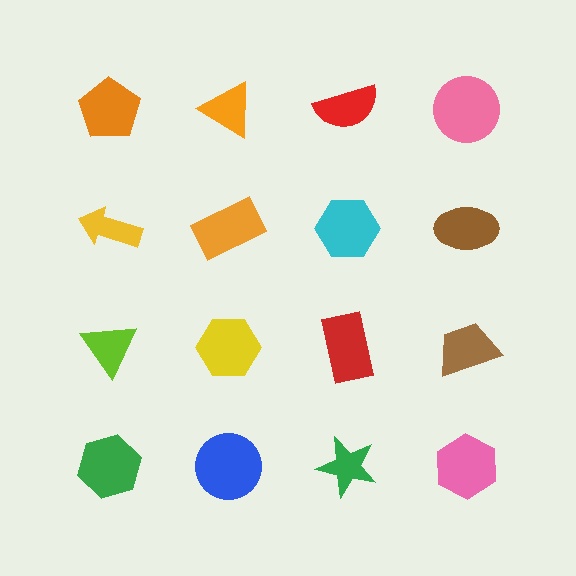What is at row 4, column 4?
A pink hexagon.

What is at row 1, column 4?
A pink circle.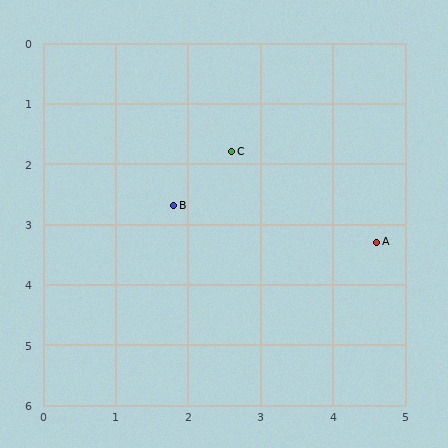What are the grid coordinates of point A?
Point A is at approximately (4.6, 3.3).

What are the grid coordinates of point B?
Point B is at approximately (1.8, 2.7).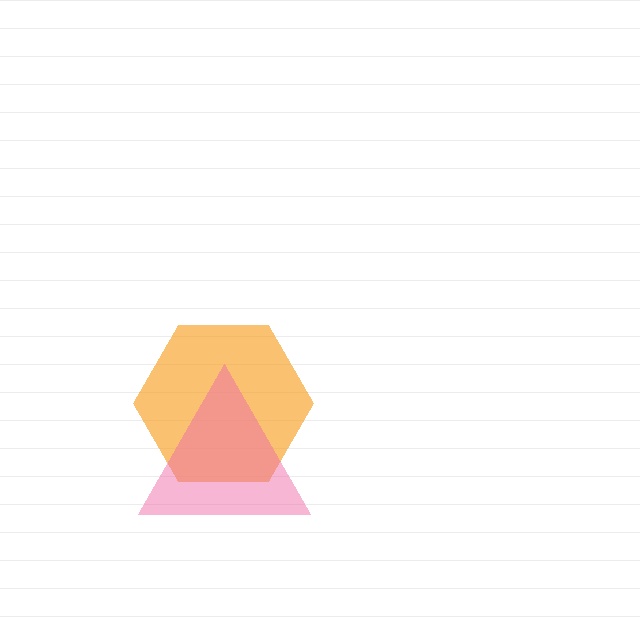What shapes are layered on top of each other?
The layered shapes are: an orange hexagon, a pink triangle.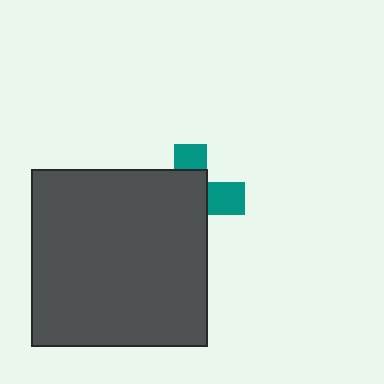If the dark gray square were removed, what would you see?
You would see the complete teal cross.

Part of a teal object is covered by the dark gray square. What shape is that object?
It is a cross.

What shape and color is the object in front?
The object in front is a dark gray square.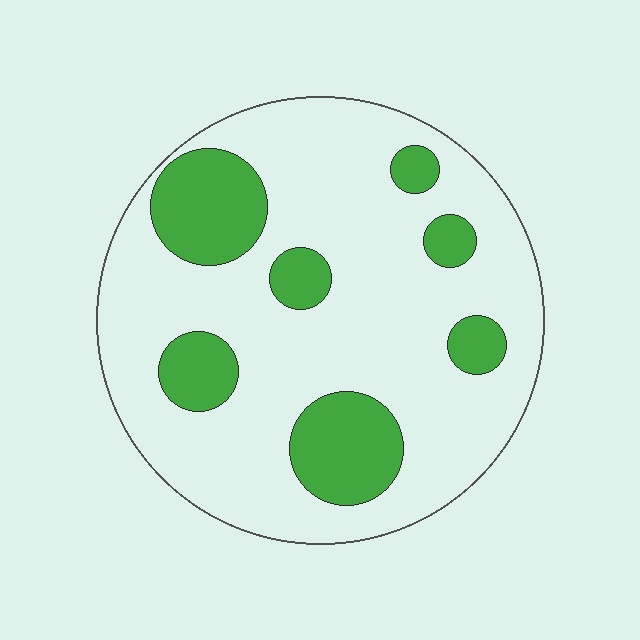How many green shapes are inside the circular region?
7.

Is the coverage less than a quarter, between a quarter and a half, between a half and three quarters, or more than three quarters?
Less than a quarter.